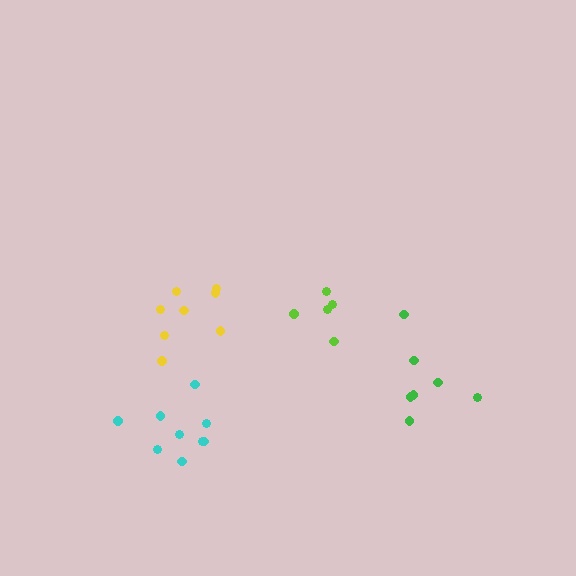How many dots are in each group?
Group 1: 9 dots, Group 2: 8 dots, Group 3: 7 dots, Group 4: 5 dots (29 total).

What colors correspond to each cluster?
The clusters are colored: cyan, yellow, green, lime.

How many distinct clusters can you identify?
There are 4 distinct clusters.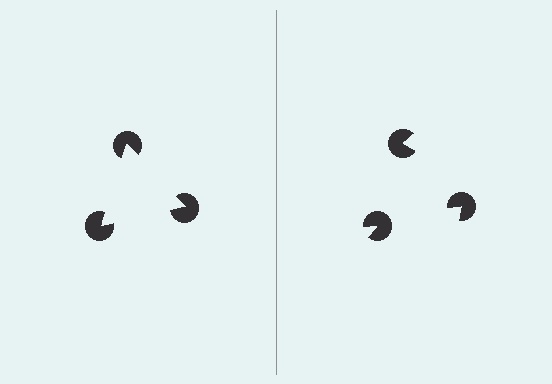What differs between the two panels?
The pac-man discs are positioned identically on both sides; only the wedge orientations differ. On the left they align to a triangle; on the right they are misaligned.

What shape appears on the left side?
An illusory triangle.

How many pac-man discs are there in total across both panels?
6 — 3 on each side.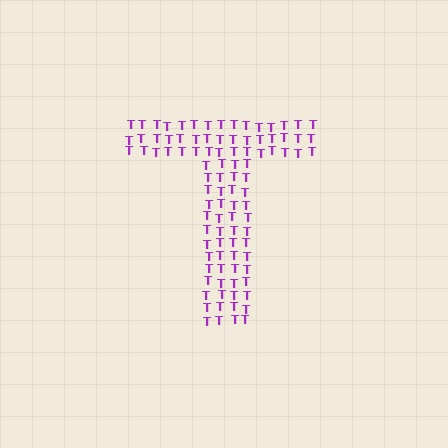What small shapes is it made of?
It is made of small letter T's.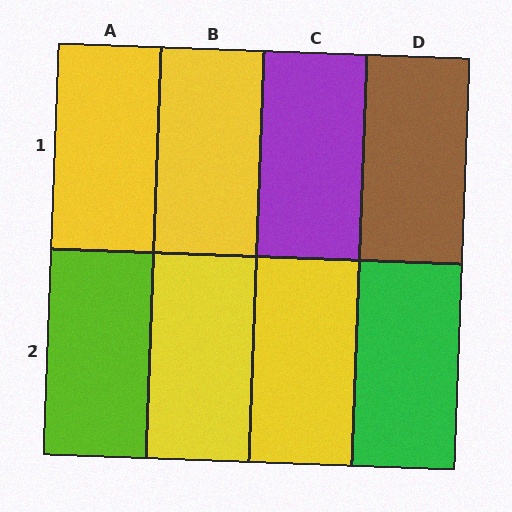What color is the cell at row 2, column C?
Yellow.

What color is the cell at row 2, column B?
Yellow.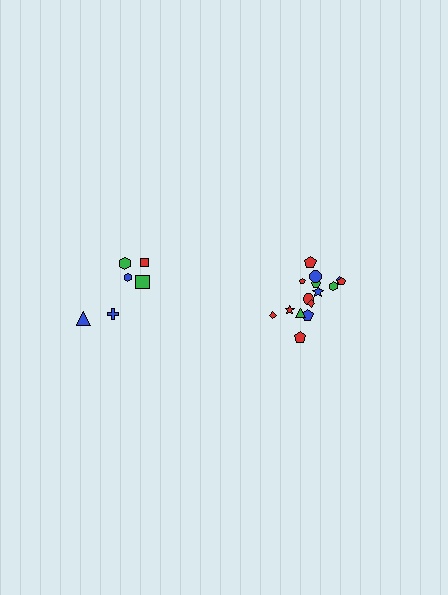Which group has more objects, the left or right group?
The right group.